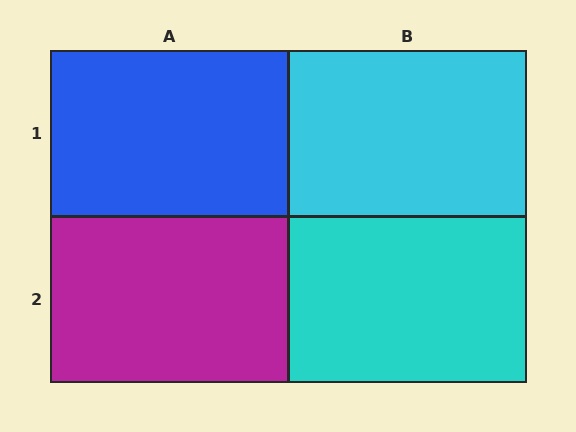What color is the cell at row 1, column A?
Blue.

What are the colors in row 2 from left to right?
Magenta, cyan.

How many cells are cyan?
2 cells are cyan.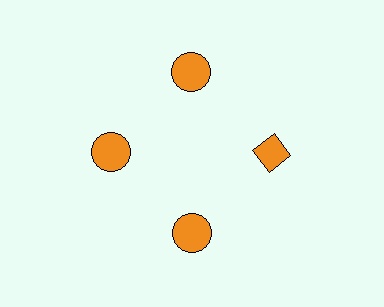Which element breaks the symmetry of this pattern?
The orange diamond at roughly the 3 o'clock position breaks the symmetry. All other shapes are orange circles.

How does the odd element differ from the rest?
It has a different shape: diamond instead of circle.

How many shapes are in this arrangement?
There are 4 shapes arranged in a ring pattern.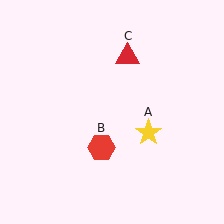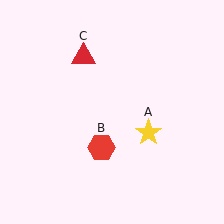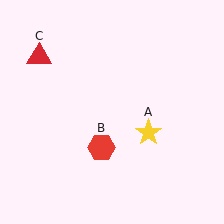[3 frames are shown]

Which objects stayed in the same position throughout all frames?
Yellow star (object A) and red hexagon (object B) remained stationary.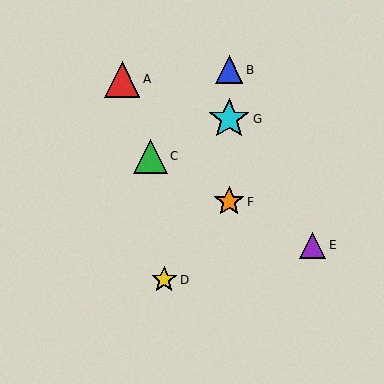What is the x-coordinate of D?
Object D is at x≈164.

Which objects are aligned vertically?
Objects B, F, G are aligned vertically.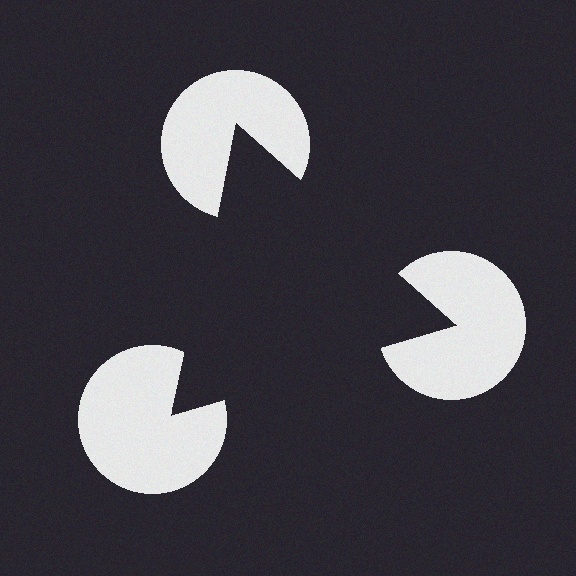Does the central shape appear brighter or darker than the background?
It typically appears slightly darker than the background, even though no actual brightness change is drawn.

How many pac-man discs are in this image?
There are 3 — one at each vertex of the illusory triangle.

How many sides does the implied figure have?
3 sides.